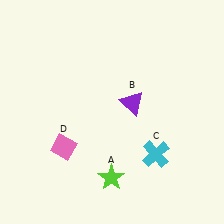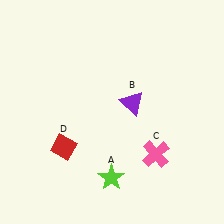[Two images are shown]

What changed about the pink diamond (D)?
In Image 1, D is pink. In Image 2, it changed to red.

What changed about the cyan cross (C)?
In Image 1, C is cyan. In Image 2, it changed to pink.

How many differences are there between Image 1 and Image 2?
There are 2 differences between the two images.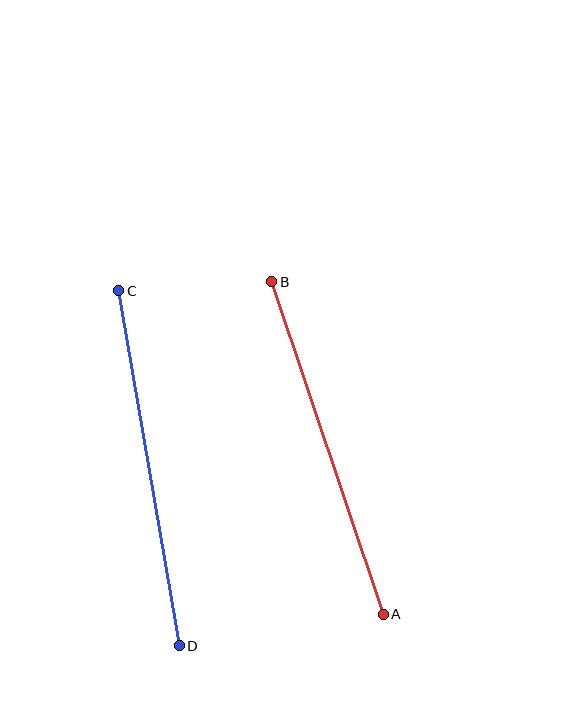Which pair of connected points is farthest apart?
Points C and D are farthest apart.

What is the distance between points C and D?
The distance is approximately 360 pixels.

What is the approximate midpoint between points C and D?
The midpoint is at approximately (149, 468) pixels.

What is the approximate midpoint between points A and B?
The midpoint is at approximately (327, 448) pixels.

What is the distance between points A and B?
The distance is approximately 351 pixels.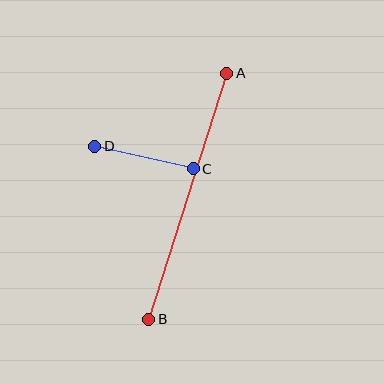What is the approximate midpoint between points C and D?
The midpoint is at approximately (144, 158) pixels.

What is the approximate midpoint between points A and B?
The midpoint is at approximately (188, 196) pixels.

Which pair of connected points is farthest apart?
Points A and B are farthest apart.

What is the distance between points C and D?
The distance is approximately 101 pixels.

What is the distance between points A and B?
The distance is approximately 258 pixels.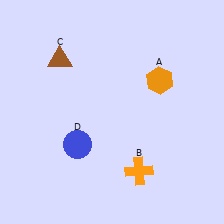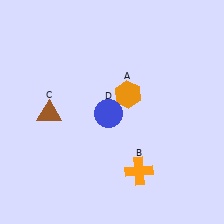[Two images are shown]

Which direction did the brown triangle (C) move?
The brown triangle (C) moved down.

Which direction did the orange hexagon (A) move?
The orange hexagon (A) moved left.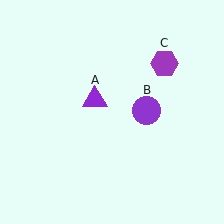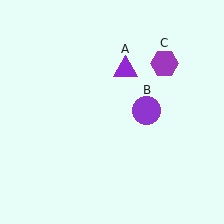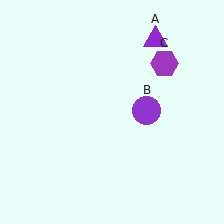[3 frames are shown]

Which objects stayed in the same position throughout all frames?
Purple circle (object B) and purple hexagon (object C) remained stationary.